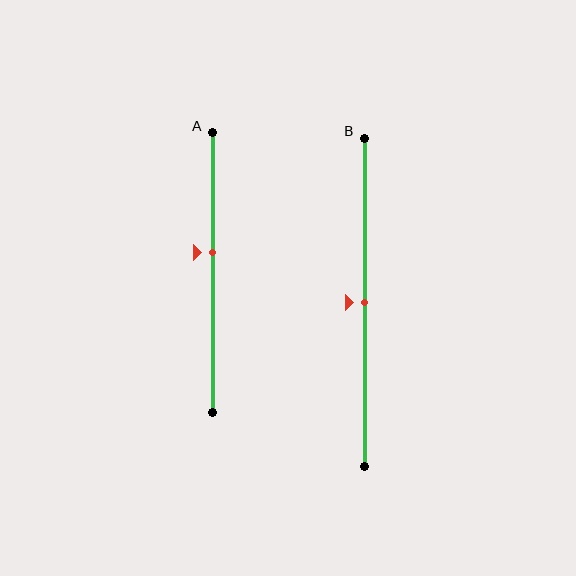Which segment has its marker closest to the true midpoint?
Segment B has its marker closest to the true midpoint.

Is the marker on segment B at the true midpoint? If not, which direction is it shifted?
Yes, the marker on segment B is at the true midpoint.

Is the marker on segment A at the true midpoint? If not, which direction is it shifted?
No, the marker on segment A is shifted upward by about 7% of the segment length.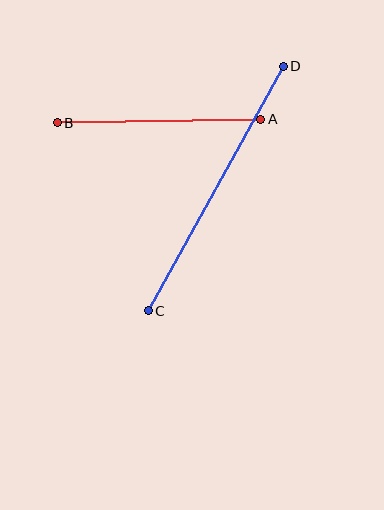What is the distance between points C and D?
The distance is approximately 279 pixels.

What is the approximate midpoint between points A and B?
The midpoint is at approximately (159, 121) pixels.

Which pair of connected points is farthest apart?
Points C and D are farthest apart.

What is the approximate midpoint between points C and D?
The midpoint is at approximately (216, 189) pixels.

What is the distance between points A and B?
The distance is approximately 204 pixels.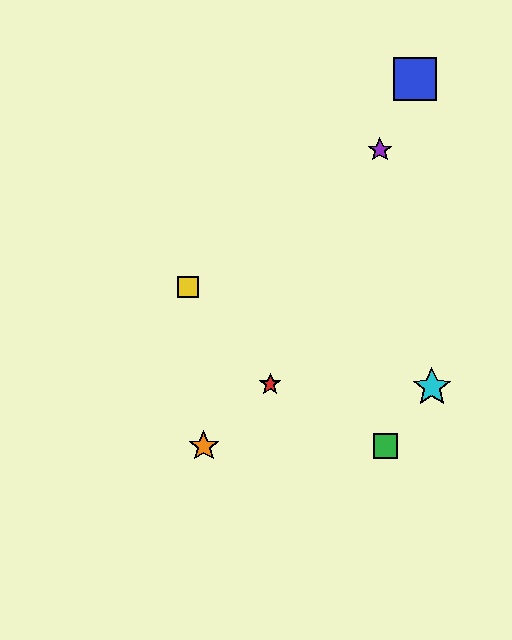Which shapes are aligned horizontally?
The green square, the orange star are aligned horizontally.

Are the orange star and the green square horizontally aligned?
Yes, both are at y≈446.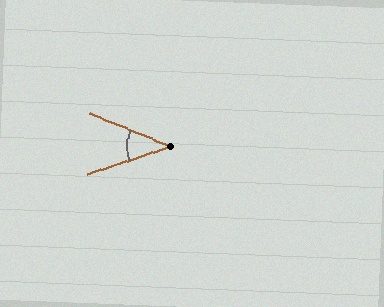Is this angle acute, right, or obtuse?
It is acute.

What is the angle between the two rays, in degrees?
Approximately 41 degrees.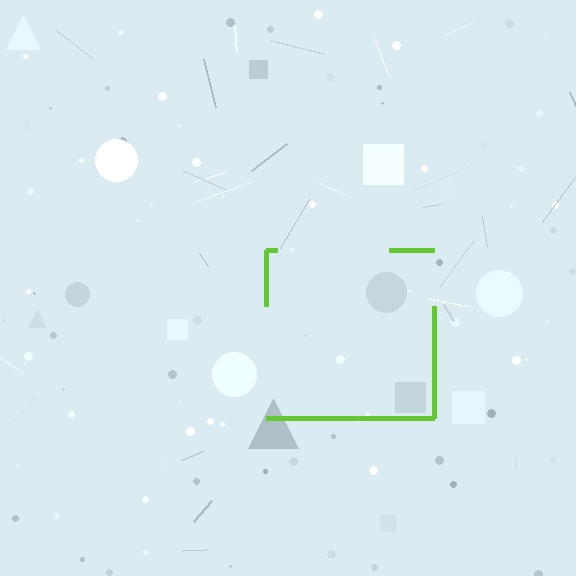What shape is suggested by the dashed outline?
The dashed outline suggests a square.